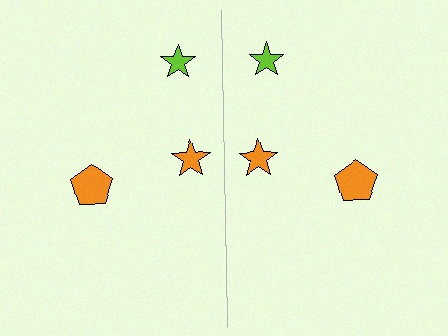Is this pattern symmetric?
Yes, this pattern has bilateral (reflection) symmetry.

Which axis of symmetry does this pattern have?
The pattern has a vertical axis of symmetry running through the center of the image.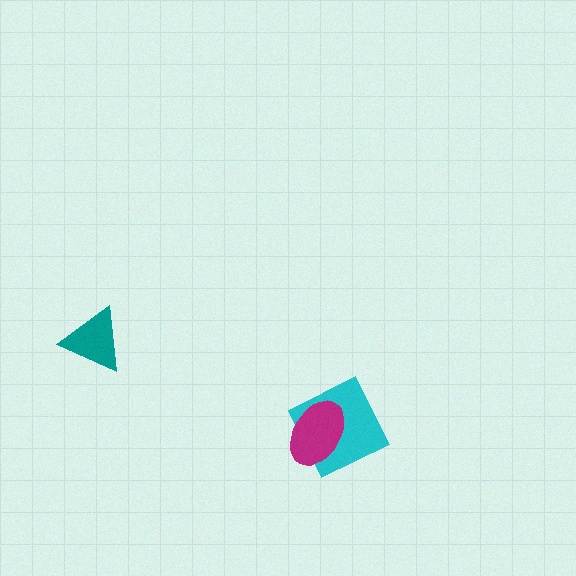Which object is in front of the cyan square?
The magenta ellipse is in front of the cyan square.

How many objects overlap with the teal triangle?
0 objects overlap with the teal triangle.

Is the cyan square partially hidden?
Yes, it is partially covered by another shape.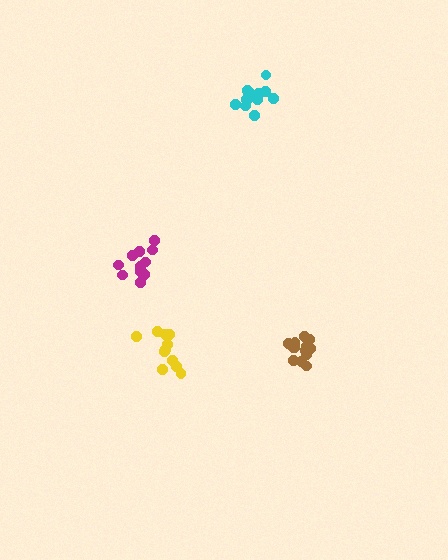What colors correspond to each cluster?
The clusters are colored: cyan, yellow, brown, magenta.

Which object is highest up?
The cyan cluster is topmost.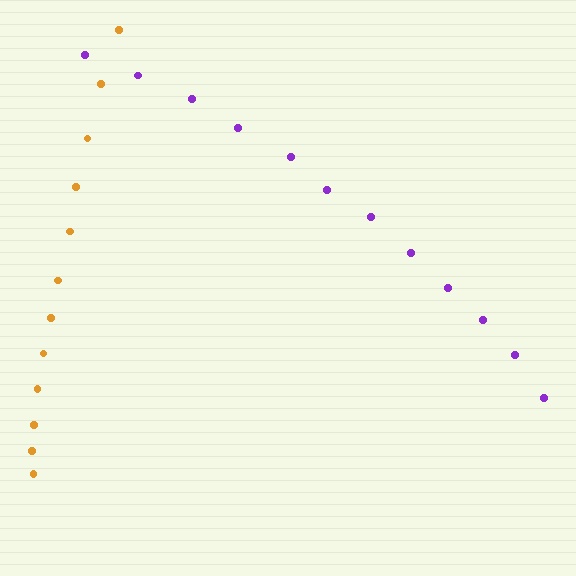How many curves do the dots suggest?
There are 2 distinct paths.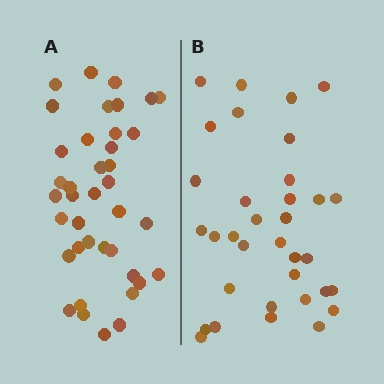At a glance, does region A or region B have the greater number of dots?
Region A (the left region) has more dots.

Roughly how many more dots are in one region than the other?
Region A has about 5 more dots than region B.